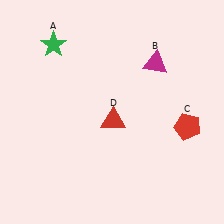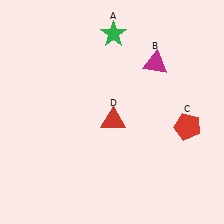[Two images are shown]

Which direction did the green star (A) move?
The green star (A) moved right.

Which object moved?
The green star (A) moved right.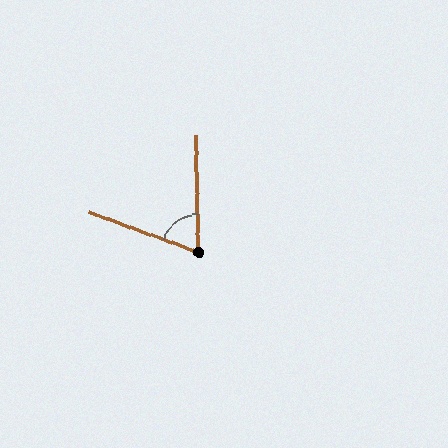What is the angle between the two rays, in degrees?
Approximately 69 degrees.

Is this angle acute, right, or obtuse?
It is acute.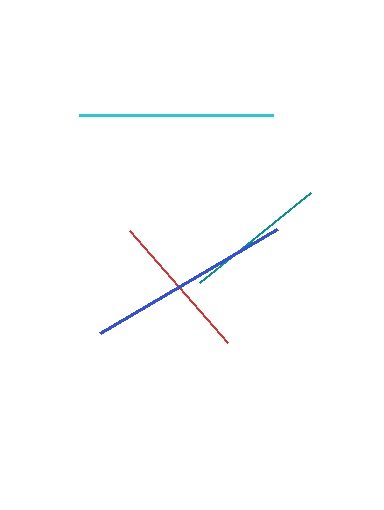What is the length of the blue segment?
The blue segment is approximately 205 pixels long.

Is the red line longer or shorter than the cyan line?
The cyan line is longer than the red line.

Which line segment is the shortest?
The teal line is the shortest at approximately 143 pixels.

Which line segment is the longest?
The blue line is the longest at approximately 205 pixels.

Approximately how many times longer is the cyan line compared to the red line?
The cyan line is approximately 1.3 times the length of the red line.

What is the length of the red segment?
The red segment is approximately 149 pixels long.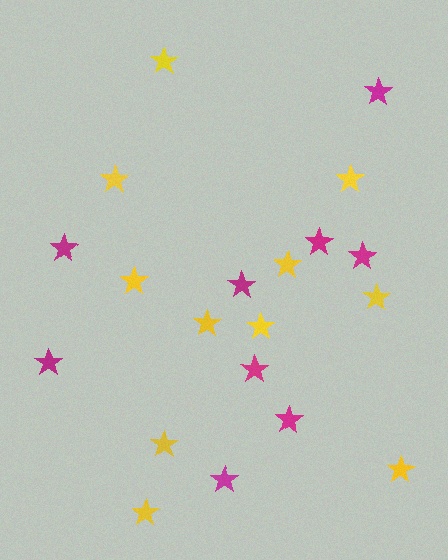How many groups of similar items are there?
There are 2 groups: one group of magenta stars (9) and one group of yellow stars (11).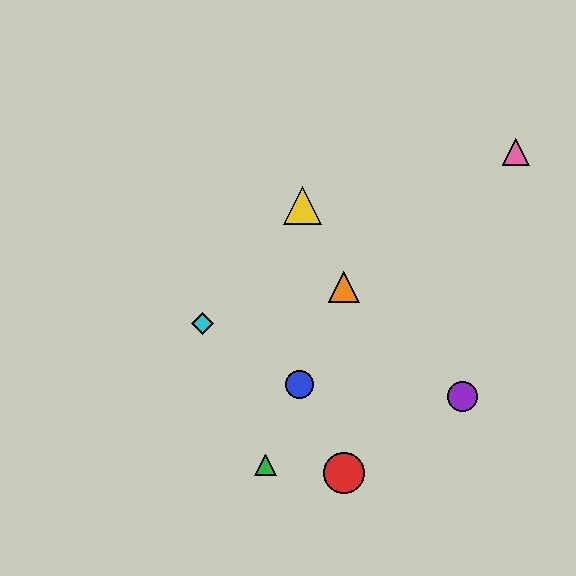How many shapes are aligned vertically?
2 shapes (the red circle, the orange triangle) are aligned vertically.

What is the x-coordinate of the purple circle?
The purple circle is at x≈462.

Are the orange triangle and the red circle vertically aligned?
Yes, both are at x≈344.